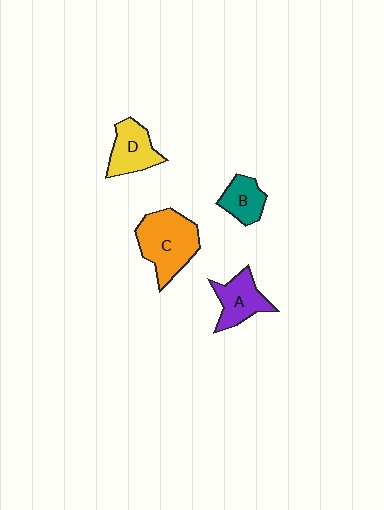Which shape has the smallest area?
Shape B (teal).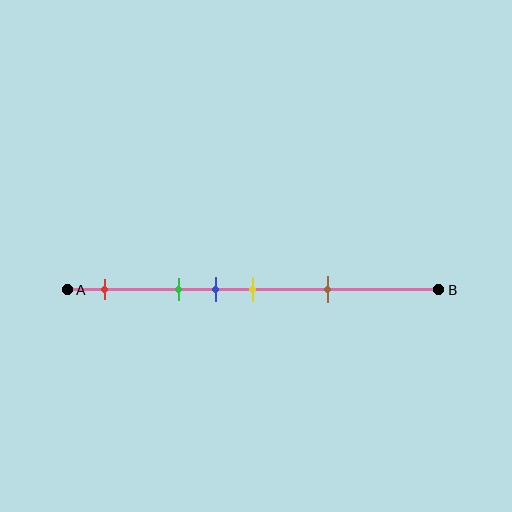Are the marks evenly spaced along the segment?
No, the marks are not evenly spaced.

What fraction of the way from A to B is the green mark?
The green mark is approximately 30% (0.3) of the way from A to B.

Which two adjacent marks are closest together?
The blue and yellow marks are the closest adjacent pair.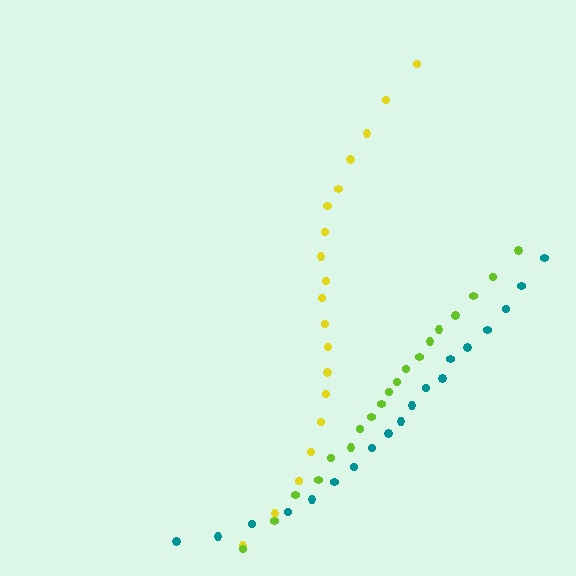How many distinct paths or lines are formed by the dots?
There are 3 distinct paths.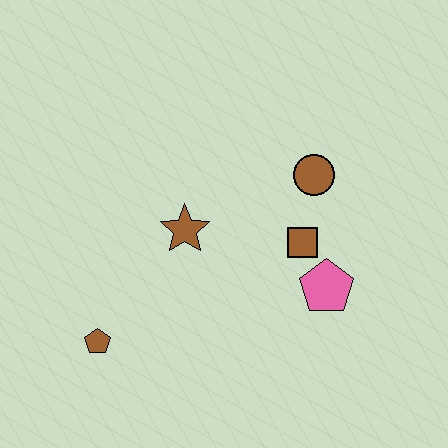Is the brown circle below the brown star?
No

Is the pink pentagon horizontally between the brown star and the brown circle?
No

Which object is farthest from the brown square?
The brown pentagon is farthest from the brown square.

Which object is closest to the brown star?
The brown square is closest to the brown star.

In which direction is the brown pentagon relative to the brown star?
The brown pentagon is below the brown star.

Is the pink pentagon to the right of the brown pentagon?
Yes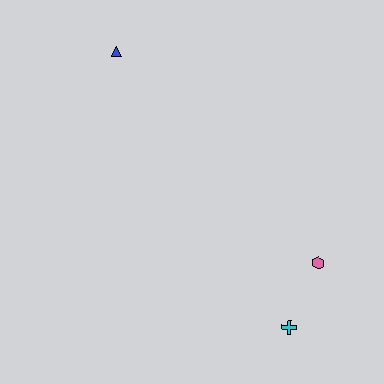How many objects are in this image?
There are 3 objects.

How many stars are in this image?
There are no stars.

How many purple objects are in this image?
There are no purple objects.